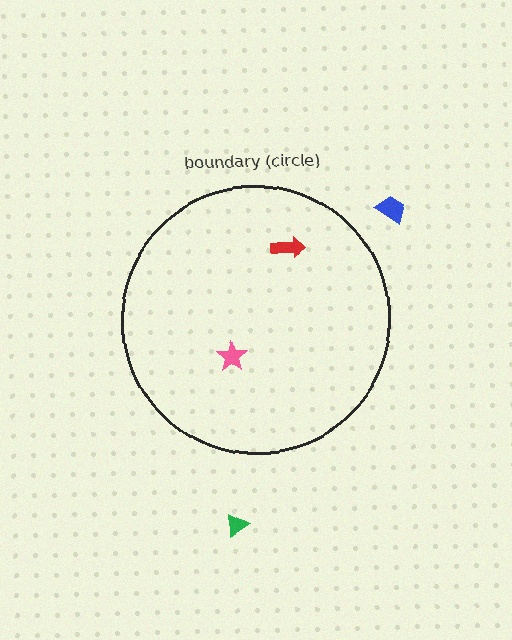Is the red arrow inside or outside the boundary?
Inside.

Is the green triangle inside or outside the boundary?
Outside.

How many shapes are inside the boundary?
2 inside, 2 outside.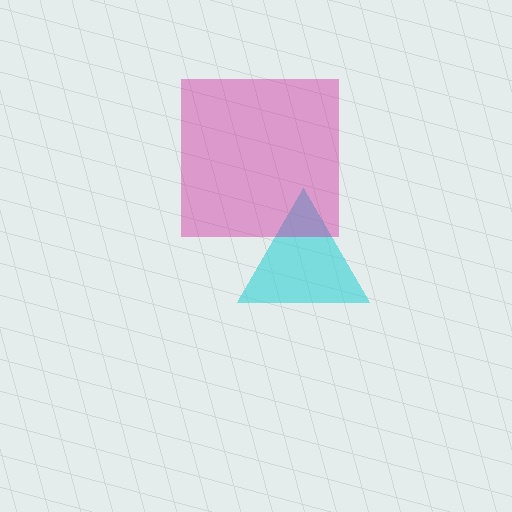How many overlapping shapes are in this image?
There are 2 overlapping shapes in the image.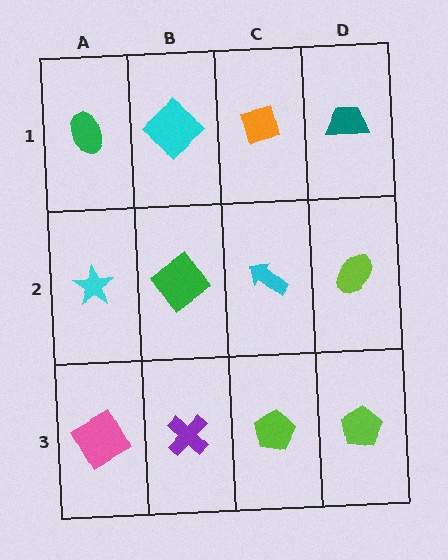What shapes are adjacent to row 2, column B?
A cyan diamond (row 1, column B), a purple cross (row 3, column B), a cyan star (row 2, column A), a cyan arrow (row 2, column C).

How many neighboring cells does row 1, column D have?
2.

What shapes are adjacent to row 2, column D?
A teal trapezoid (row 1, column D), a lime pentagon (row 3, column D), a cyan arrow (row 2, column C).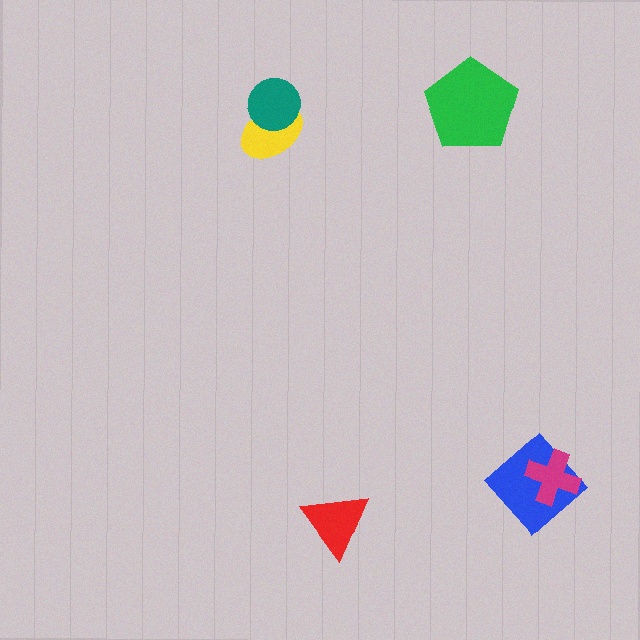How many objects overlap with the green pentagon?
0 objects overlap with the green pentagon.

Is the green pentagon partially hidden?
No, no other shape covers it.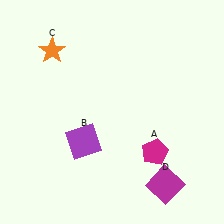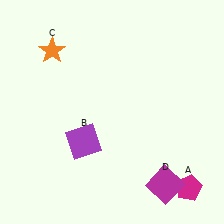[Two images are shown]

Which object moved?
The magenta pentagon (A) moved down.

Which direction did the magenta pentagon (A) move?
The magenta pentagon (A) moved down.